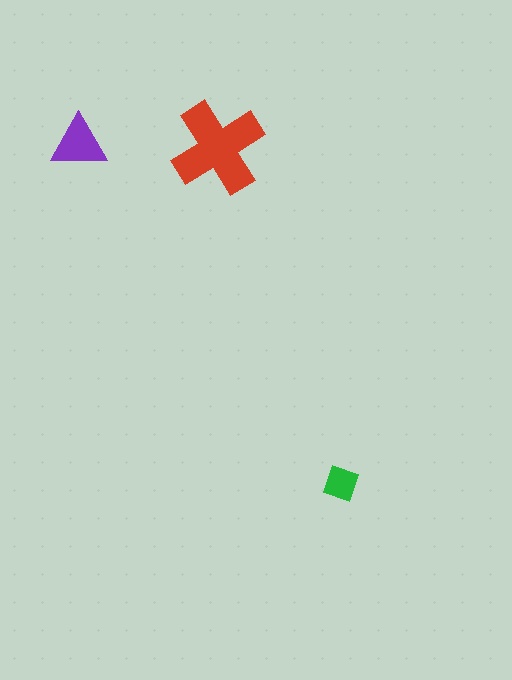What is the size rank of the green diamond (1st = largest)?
3rd.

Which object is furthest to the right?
The green diamond is rightmost.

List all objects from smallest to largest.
The green diamond, the purple triangle, the red cross.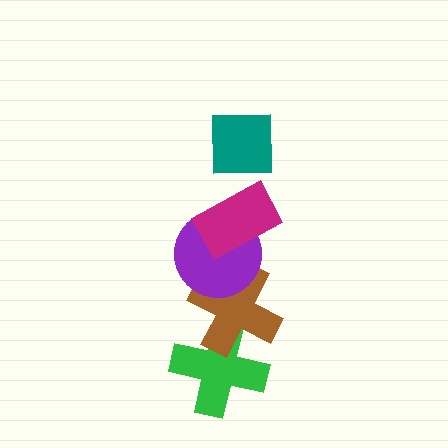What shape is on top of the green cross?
The brown cross is on top of the green cross.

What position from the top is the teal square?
The teal square is 1st from the top.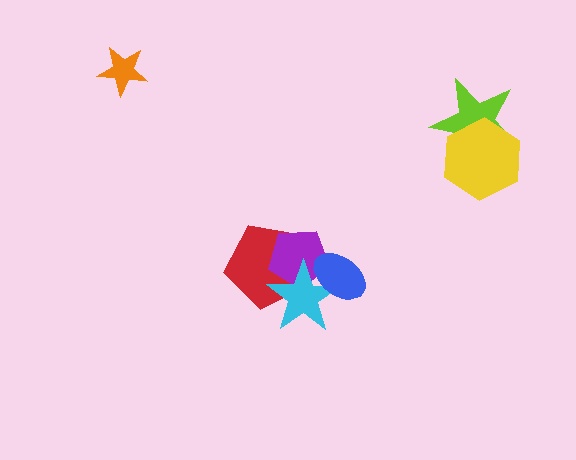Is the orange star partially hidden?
No, no other shape covers it.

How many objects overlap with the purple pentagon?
3 objects overlap with the purple pentagon.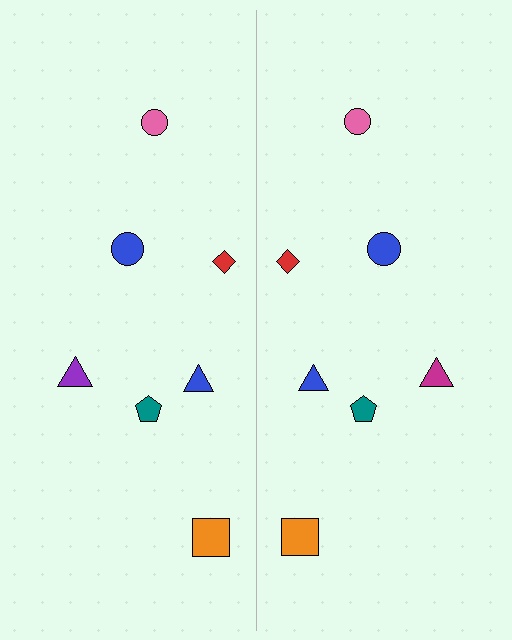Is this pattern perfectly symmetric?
No, the pattern is not perfectly symmetric. The magenta triangle on the right side breaks the symmetry — its mirror counterpart is purple.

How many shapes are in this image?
There are 14 shapes in this image.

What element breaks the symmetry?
The magenta triangle on the right side breaks the symmetry — its mirror counterpart is purple.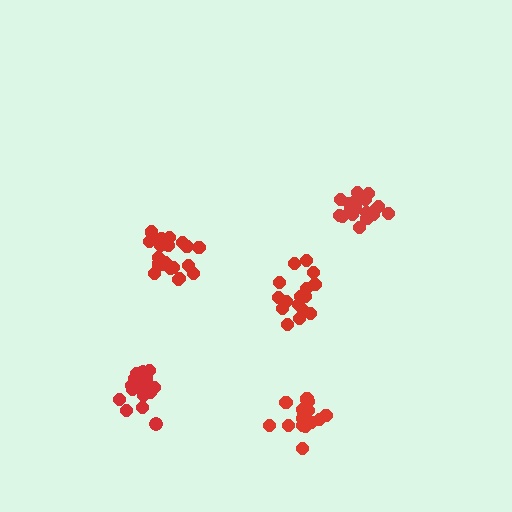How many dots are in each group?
Group 1: 21 dots, Group 2: 18 dots, Group 3: 17 dots, Group 4: 16 dots, Group 5: 21 dots (93 total).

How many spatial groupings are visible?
There are 5 spatial groupings.